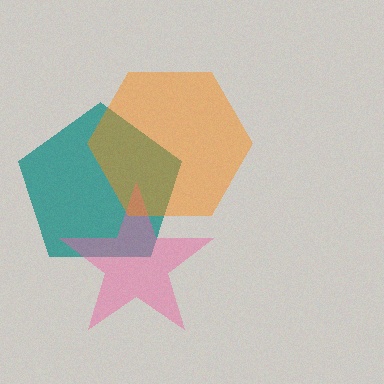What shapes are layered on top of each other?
The layered shapes are: a teal pentagon, a pink star, an orange hexagon.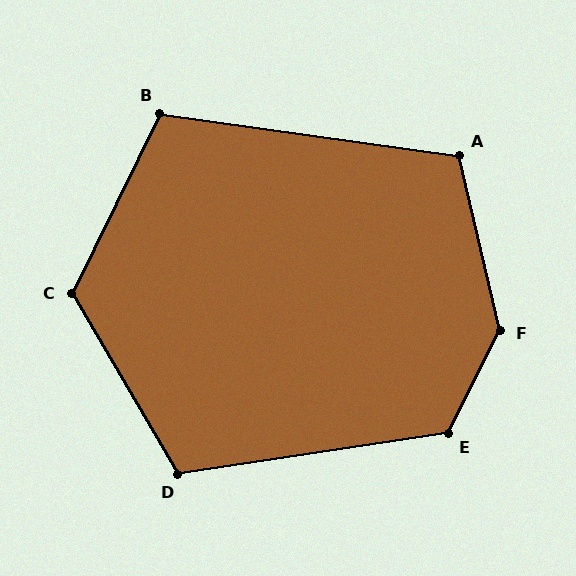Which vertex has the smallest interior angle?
B, at approximately 108 degrees.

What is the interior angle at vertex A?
Approximately 111 degrees (obtuse).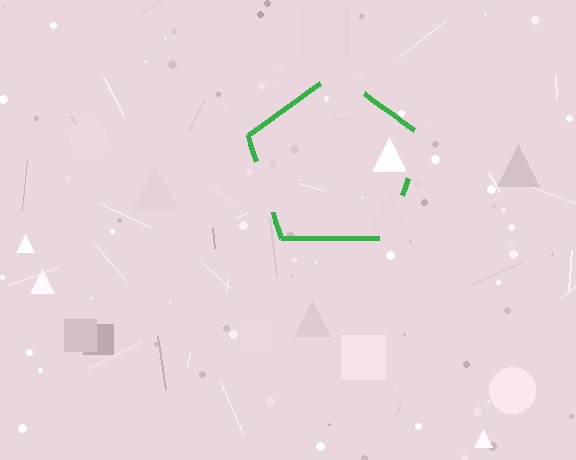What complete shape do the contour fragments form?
The contour fragments form a pentagon.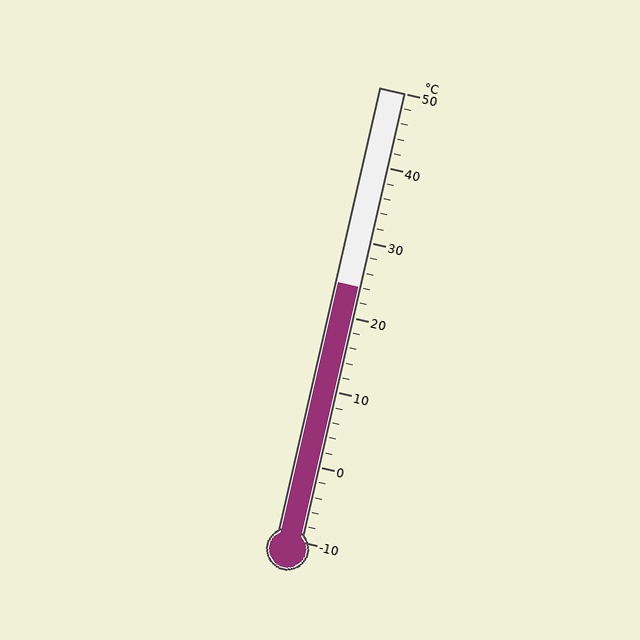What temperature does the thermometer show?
The thermometer shows approximately 24°C.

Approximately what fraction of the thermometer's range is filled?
The thermometer is filled to approximately 55% of its range.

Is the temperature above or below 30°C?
The temperature is below 30°C.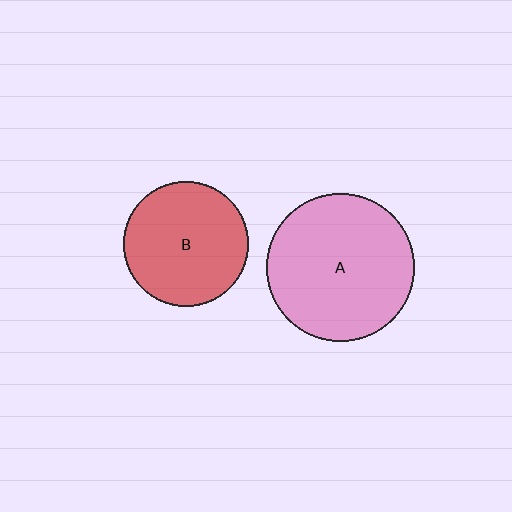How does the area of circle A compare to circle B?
Approximately 1.4 times.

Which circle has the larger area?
Circle A (pink).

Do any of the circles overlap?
No, none of the circles overlap.